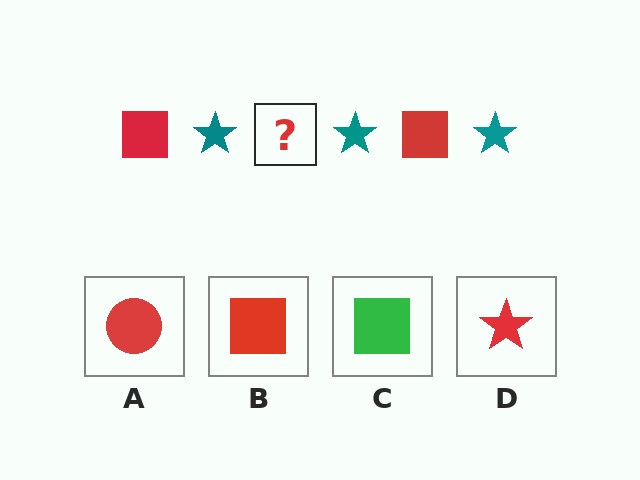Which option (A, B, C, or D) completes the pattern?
B.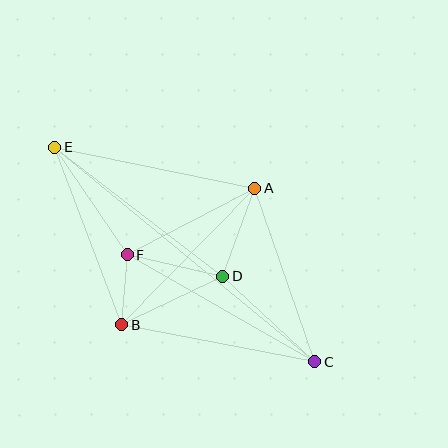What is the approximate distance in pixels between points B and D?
The distance between B and D is approximately 112 pixels.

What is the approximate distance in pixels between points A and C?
The distance between A and C is approximately 184 pixels.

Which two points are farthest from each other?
Points C and E are farthest from each other.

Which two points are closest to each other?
Points B and F are closest to each other.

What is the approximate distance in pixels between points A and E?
The distance between A and E is approximately 204 pixels.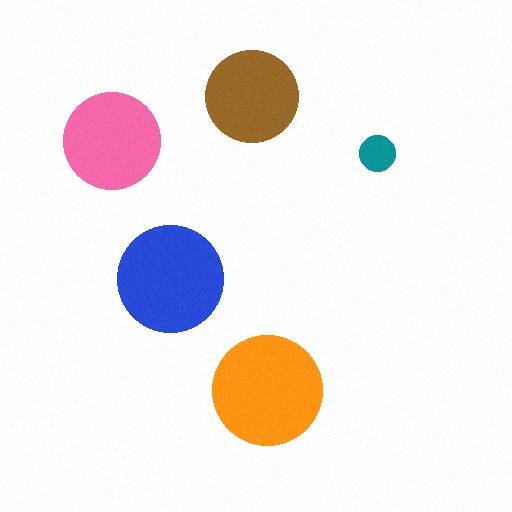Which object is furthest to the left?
The pink circle is leftmost.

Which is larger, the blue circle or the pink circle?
The blue one.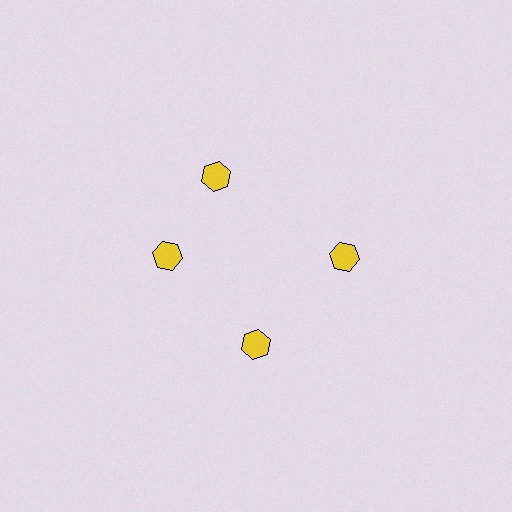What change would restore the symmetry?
The symmetry would be restored by rotating it back into even spacing with its neighbors so that all 4 hexagons sit at equal angles and equal distance from the center.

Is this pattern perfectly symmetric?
No. The 4 yellow hexagons are arranged in a ring, but one element near the 12 o'clock position is rotated out of alignment along the ring, breaking the 4-fold rotational symmetry.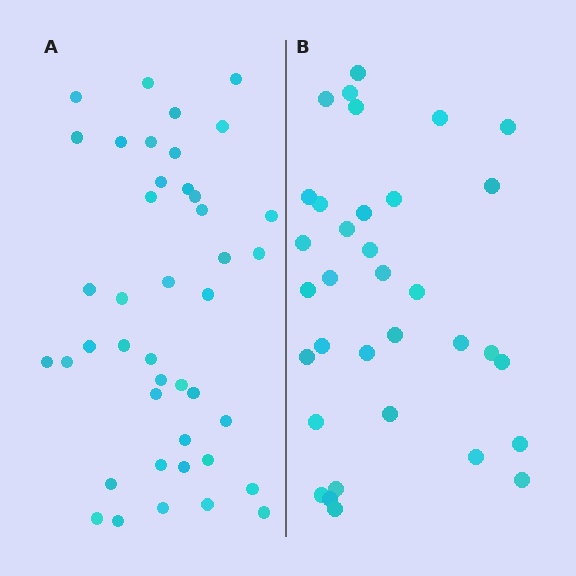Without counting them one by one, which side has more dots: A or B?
Region A (the left region) has more dots.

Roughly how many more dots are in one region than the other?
Region A has roughly 8 or so more dots than region B.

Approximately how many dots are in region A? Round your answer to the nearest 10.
About 40 dots. (The exact count is 42, which rounds to 40.)